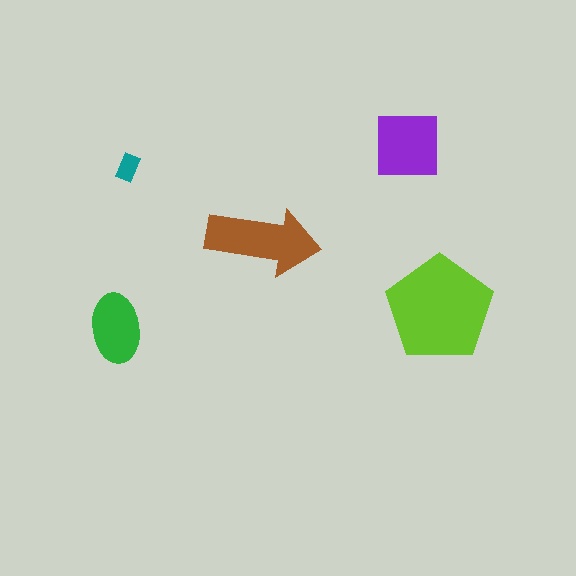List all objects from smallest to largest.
The teal rectangle, the green ellipse, the purple square, the brown arrow, the lime pentagon.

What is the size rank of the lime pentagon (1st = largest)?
1st.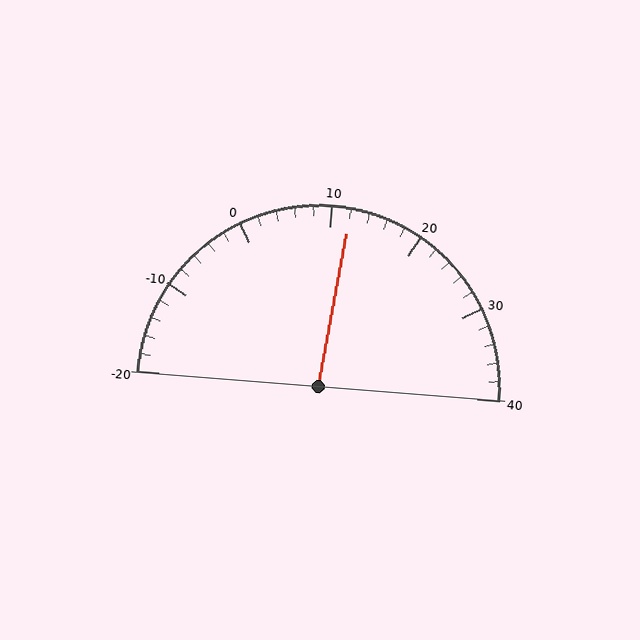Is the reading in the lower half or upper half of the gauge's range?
The reading is in the upper half of the range (-20 to 40).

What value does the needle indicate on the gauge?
The needle indicates approximately 12.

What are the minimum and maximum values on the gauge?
The gauge ranges from -20 to 40.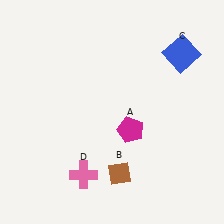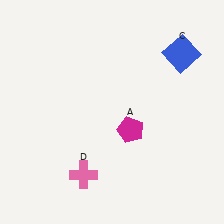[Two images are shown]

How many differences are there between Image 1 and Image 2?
There is 1 difference between the two images.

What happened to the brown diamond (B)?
The brown diamond (B) was removed in Image 2. It was in the bottom-right area of Image 1.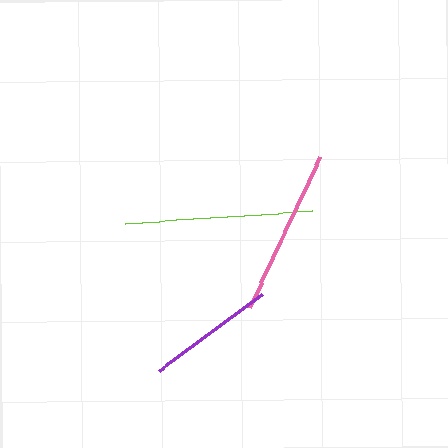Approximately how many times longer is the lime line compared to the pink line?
The lime line is approximately 1.1 times the length of the pink line.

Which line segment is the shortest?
The purple line is the shortest at approximately 127 pixels.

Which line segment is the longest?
The lime line is the longest at approximately 187 pixels.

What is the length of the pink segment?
The pink segment is approximately 167 pixels long.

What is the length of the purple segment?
The purple segment is approximately 127 pixels long.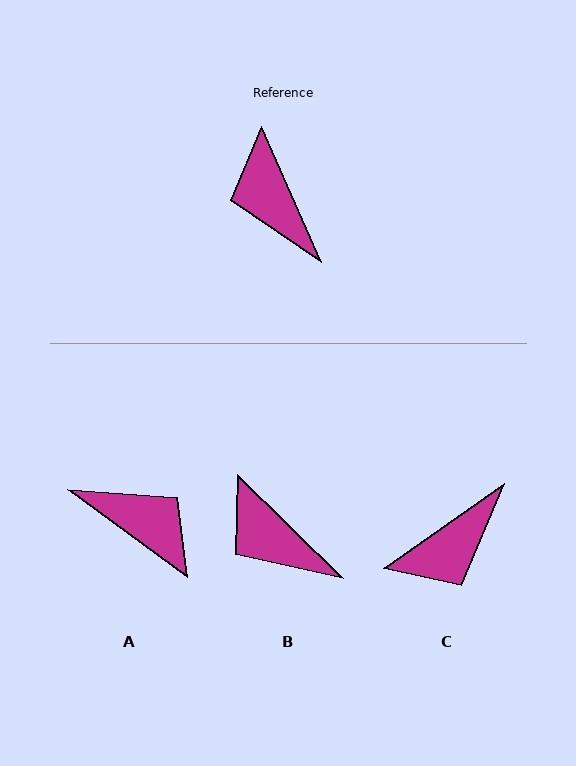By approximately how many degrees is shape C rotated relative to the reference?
Approximately 101 degrees counter-clockwise.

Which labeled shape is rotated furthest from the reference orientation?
A, about 150 degrees away.